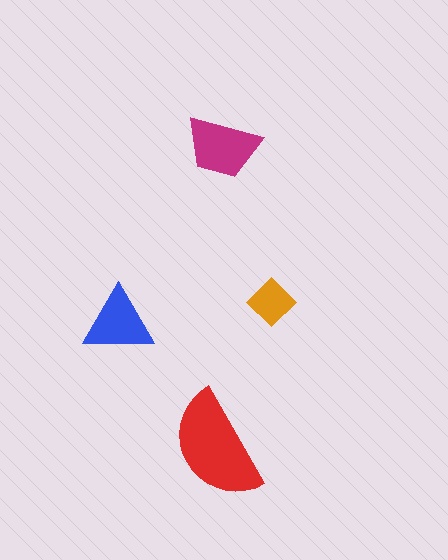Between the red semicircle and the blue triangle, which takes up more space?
The red semicircle.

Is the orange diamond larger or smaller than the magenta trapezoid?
Smaller.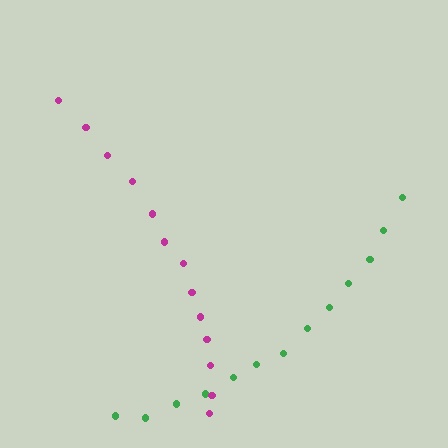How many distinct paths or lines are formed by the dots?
There are 2 distinct paths.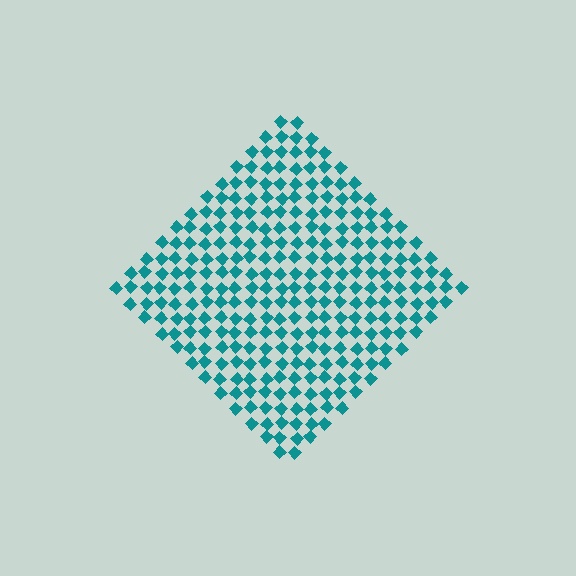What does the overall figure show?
The overall figure shows a diamond.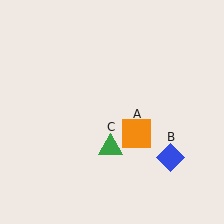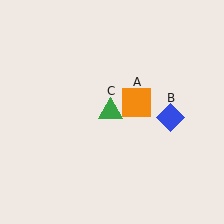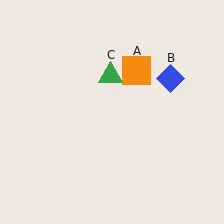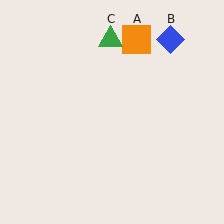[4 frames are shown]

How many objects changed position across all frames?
3 objects changed position: orange square (object A), blue diamond (object B), green triangle (object C).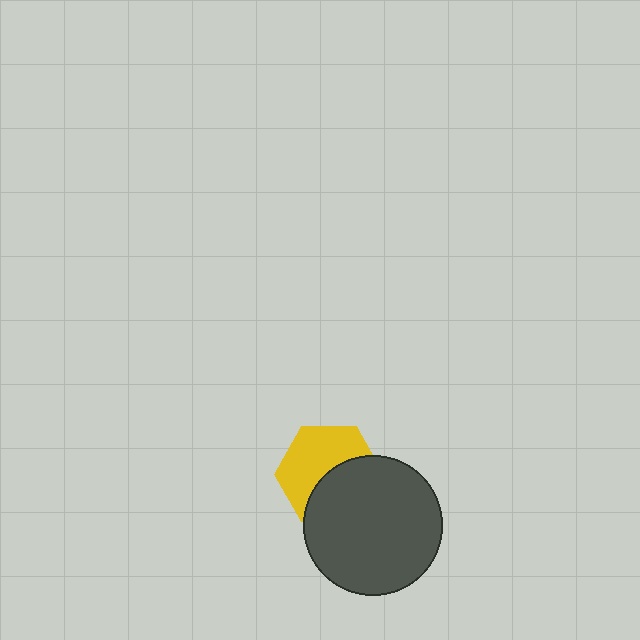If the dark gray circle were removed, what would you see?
You would see the complete yellow hexagon.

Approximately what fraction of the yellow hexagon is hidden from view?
Roughly 45% of the yellow hexagon is hidden behind the dark gray circle.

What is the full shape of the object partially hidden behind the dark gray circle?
The partially hidden object is a yellow hexagon.